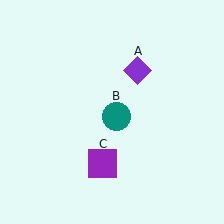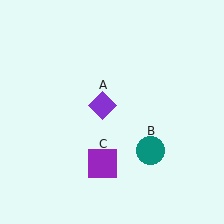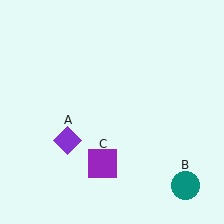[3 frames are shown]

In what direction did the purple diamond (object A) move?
The purple diamond (object A) moved down and to the left.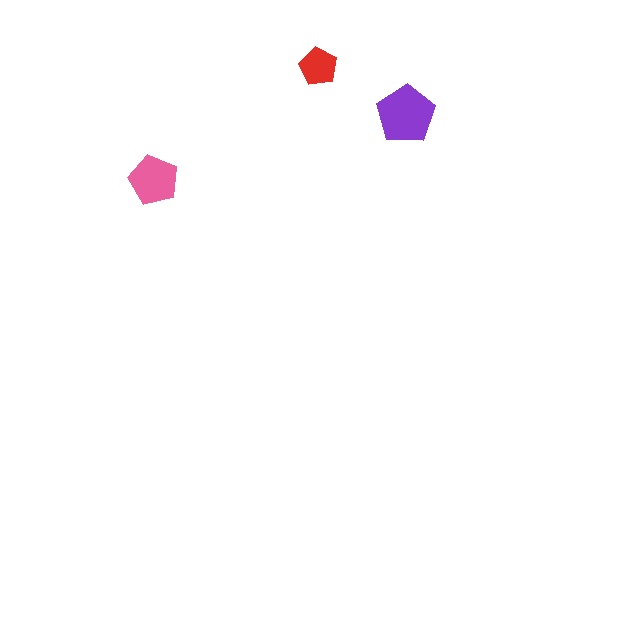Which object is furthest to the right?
The purple pentagon is rightmost.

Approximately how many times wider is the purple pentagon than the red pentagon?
About 1.5 times wider.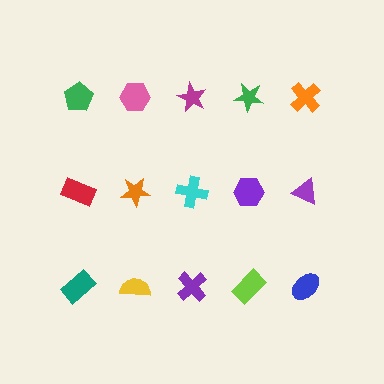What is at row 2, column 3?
A cyan cross.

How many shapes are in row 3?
5 shapes.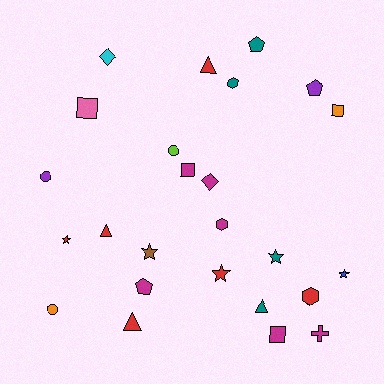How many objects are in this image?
There are 25 objects.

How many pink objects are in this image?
There is 1 pink object.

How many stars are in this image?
There are 5 stars.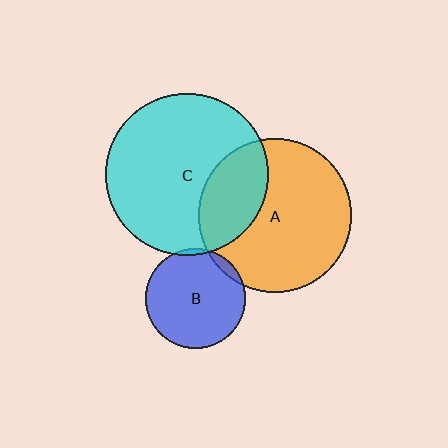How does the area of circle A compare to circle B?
Approximately 2.4 times.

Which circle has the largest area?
Circle C (cyan).